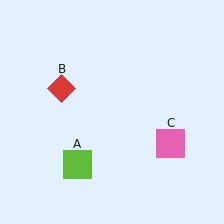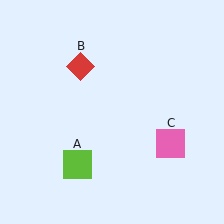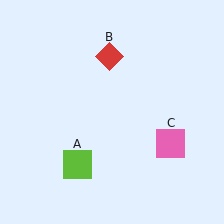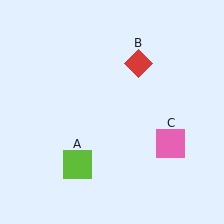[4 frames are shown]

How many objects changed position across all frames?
1 object changed position: red diamond (object B).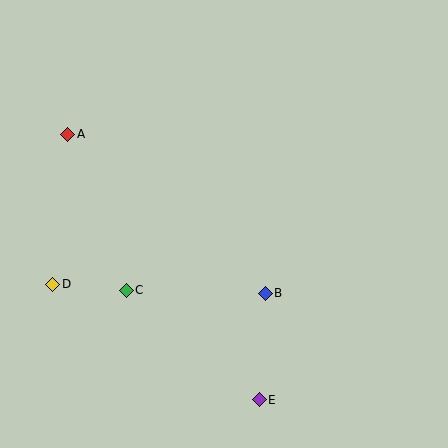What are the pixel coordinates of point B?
Point B is at (265, 293).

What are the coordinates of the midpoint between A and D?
The midpoint between A and D is at (60, 209).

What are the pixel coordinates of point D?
Point D is at (53, 284).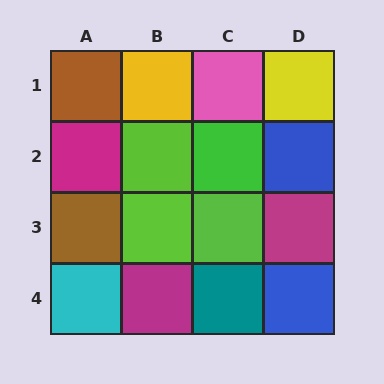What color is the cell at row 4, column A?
Cyan.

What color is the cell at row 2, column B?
Lime.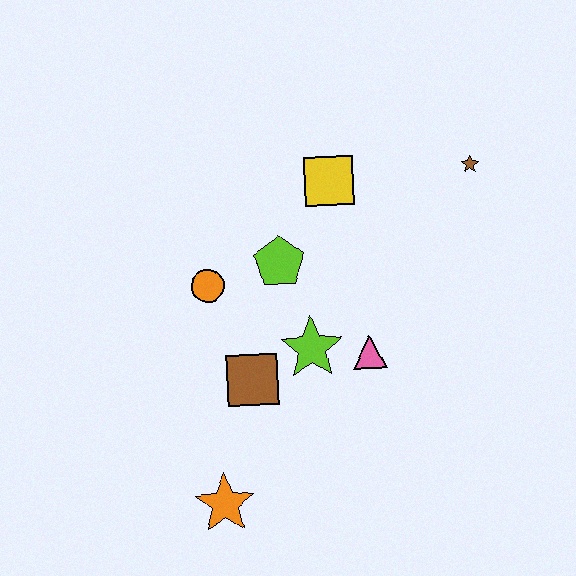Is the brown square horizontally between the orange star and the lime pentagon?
Yes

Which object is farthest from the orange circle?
The brown star is farthest from the orange circle.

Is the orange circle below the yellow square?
Yes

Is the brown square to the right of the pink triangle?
No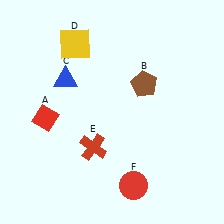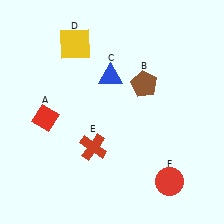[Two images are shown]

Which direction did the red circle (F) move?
The red circle (F) moved right.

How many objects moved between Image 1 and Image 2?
2 objects moved between the two images.